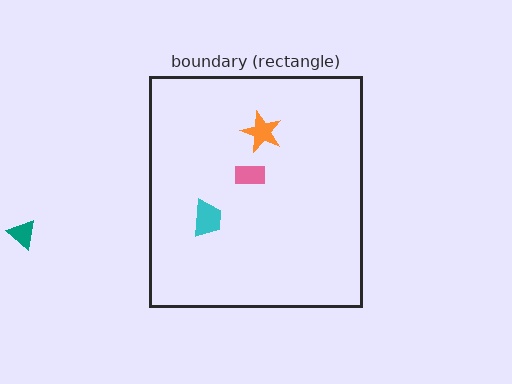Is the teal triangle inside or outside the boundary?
Outside.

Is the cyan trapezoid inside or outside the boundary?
Inside.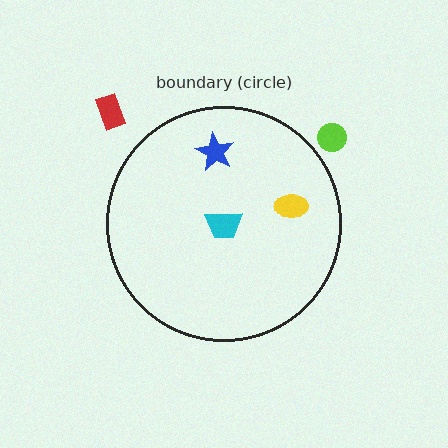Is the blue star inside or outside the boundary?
Inside.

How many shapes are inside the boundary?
3 inside, 2 outside.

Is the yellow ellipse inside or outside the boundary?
Inside.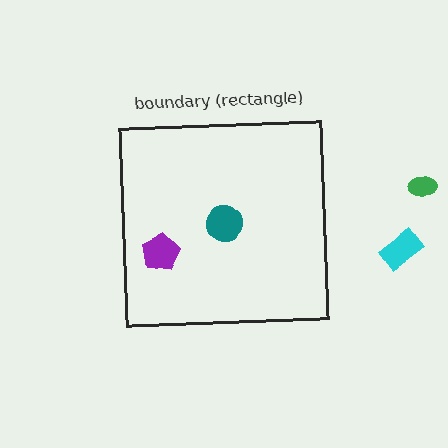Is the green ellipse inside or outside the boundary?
Outside.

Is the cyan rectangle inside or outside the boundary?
Outside.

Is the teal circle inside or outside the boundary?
Inside.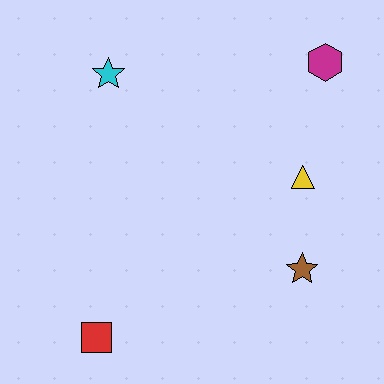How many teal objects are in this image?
There are no teal objects.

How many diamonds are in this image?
There are no diamonds.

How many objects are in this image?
There are 5 objects.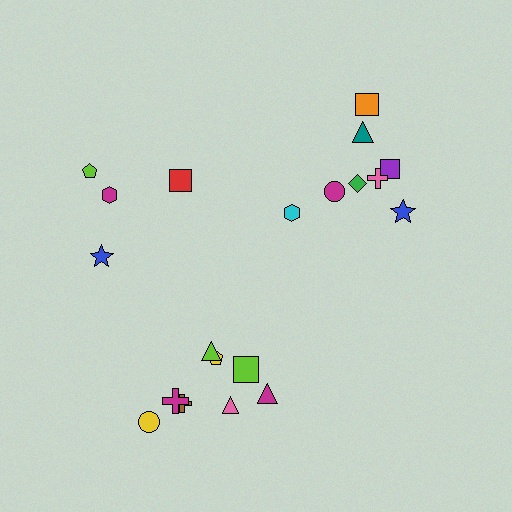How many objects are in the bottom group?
There are 8 objects.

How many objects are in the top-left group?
There are 4 objects.